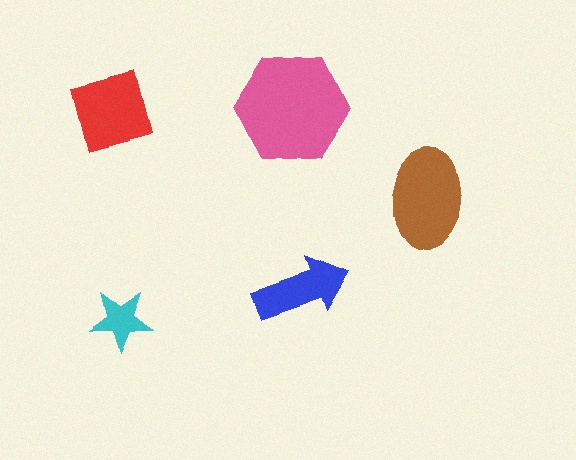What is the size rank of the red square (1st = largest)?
3rd.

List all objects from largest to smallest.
The pink hexagon, the brown ellipse, the red square, the blue arrow, the cyan star.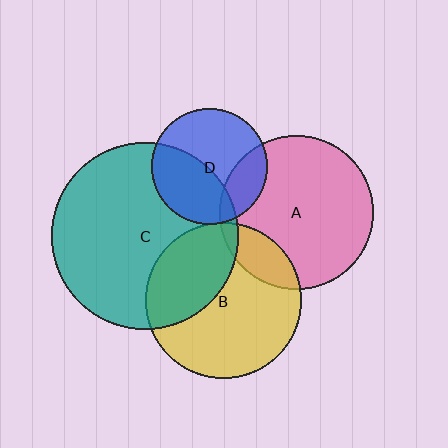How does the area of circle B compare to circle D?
Approximately 1.8 times.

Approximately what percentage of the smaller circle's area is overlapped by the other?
Approximately 35%.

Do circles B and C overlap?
Yes.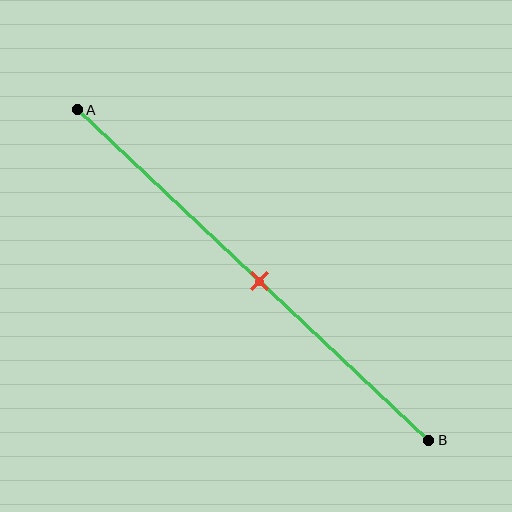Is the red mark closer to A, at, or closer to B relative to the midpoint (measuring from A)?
The red mark is approximately at the midpoint of segment AB.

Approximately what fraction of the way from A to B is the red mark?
The red mark is approximately 50% of the way from A to B.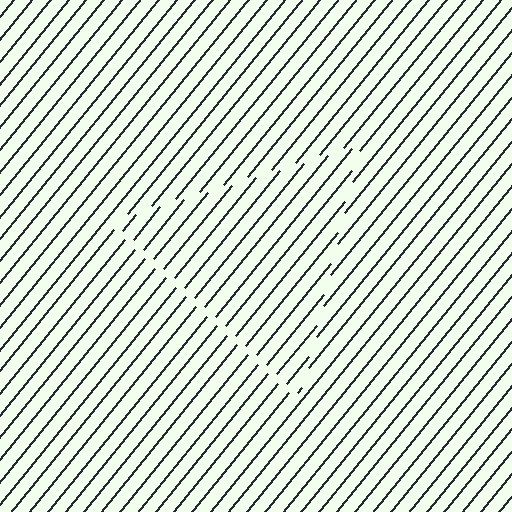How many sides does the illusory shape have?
3 sides — the line-ends trace a triangle.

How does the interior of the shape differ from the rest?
The interior of the shape contains the same grating, shifted by half a period — the contour is defined by the phase discontinuity where line-ends from the inner and outer gratings abut.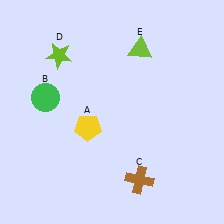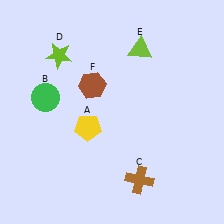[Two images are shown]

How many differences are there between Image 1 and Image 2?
There is 1 difference between the two images.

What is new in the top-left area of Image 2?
A brown hexagon (F) was added in the top-left area of Image 2.